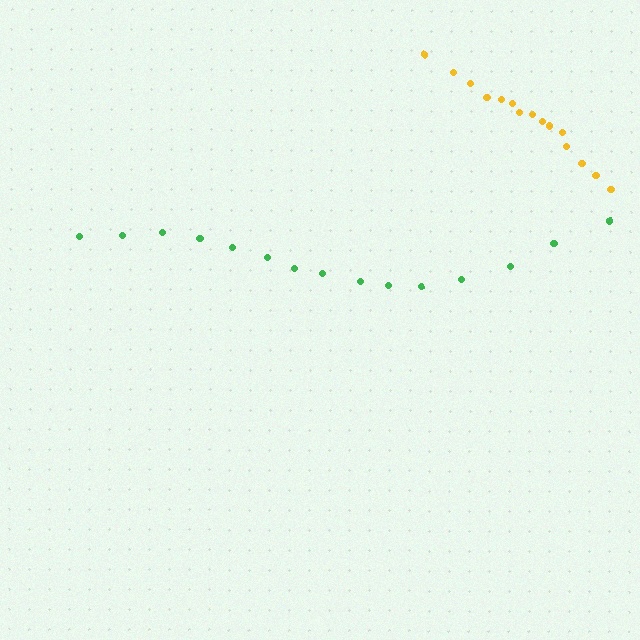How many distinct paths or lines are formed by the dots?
There are 2 distinct paths.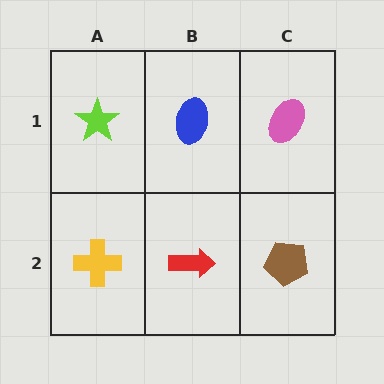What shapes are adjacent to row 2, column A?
A lime star (row 1, column A), a red arrow (row 2, column B).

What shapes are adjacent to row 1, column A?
A yellow cross (row 2, column A), a blue ellipse (row 1, column B).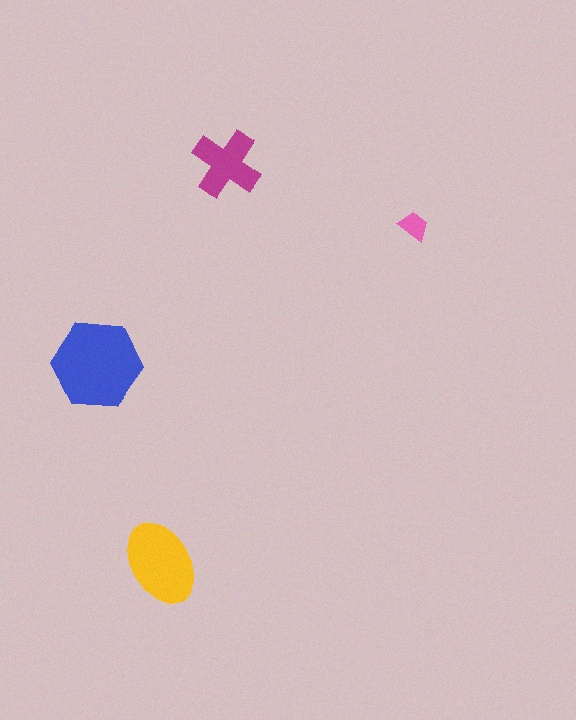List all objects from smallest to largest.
The pink trapezoid, the magenta cross, the yellow ellipse, the blue hexagon.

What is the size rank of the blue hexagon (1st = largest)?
1st.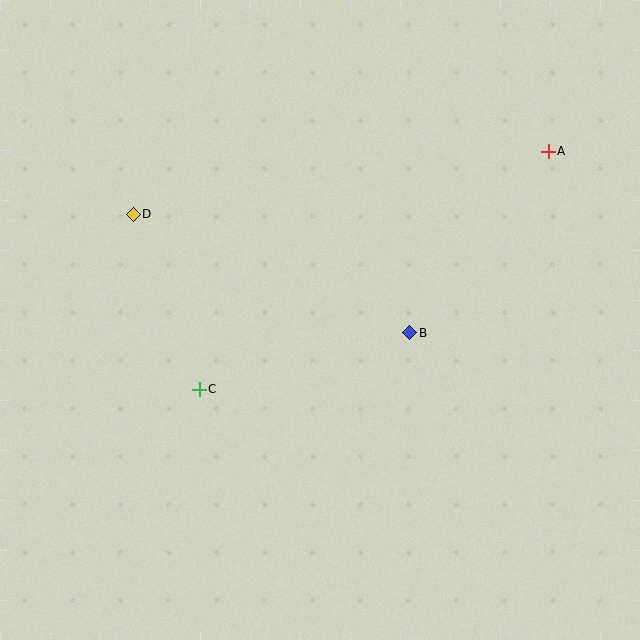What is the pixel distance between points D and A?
The distance between D and A is 420 pixels.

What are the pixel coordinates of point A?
Point A is at (548, 151).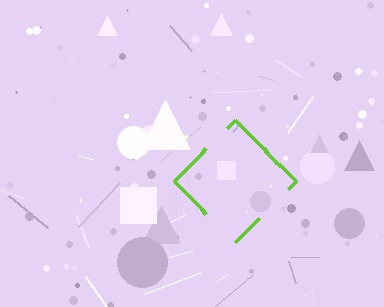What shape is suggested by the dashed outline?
The dashed outline suggests a diamond.